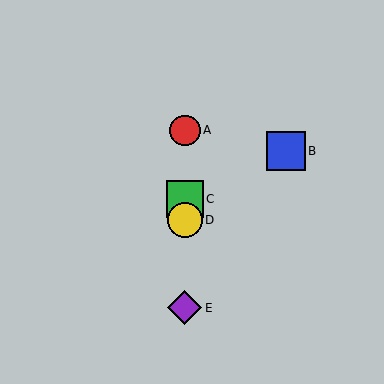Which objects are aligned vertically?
Objects A, C, D, E are aligned vertically.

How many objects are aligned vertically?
4 objects (A, C, D, E) are aligned vertically.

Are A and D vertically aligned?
Yes, both are at x≈185.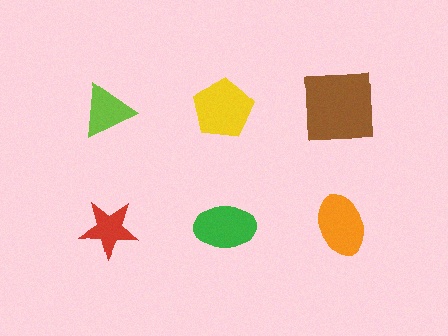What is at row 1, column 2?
A yellow pentagon.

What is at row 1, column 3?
A brown square.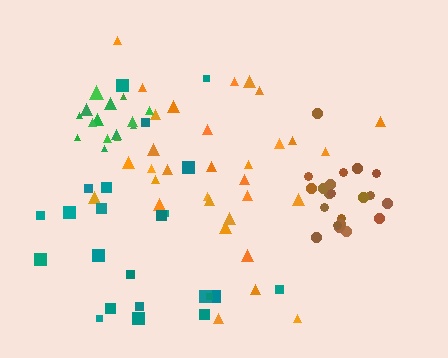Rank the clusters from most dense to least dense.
green, brown, orange, teal.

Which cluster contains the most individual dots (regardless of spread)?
Orange (32).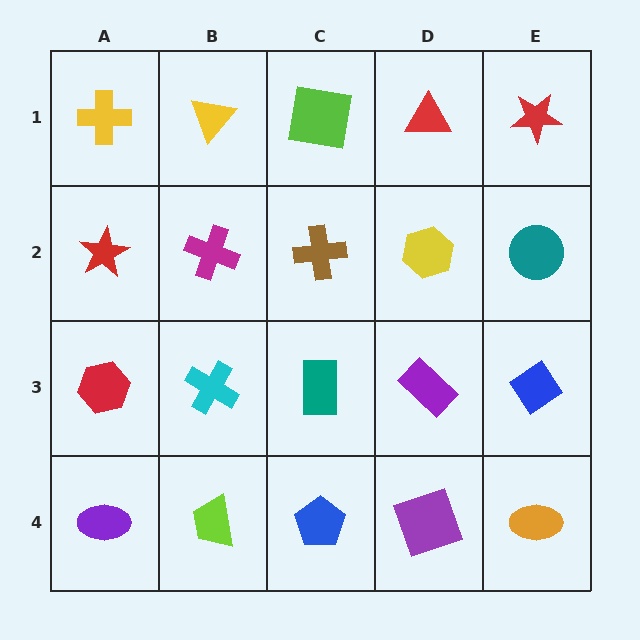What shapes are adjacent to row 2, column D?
A red triangle (row 1, column D), a purple rectangle (row 3, column D), a brown cross (row 2, column C), a teal circle (row 2, column E).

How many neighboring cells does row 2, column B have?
4.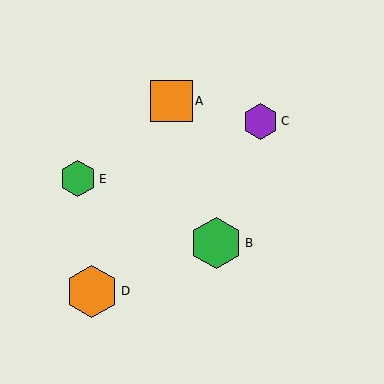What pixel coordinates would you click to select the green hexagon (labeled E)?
Click at (78, 179) to select the green hexagon E.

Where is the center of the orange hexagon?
The center of the orange hexagon is at (92, 291).